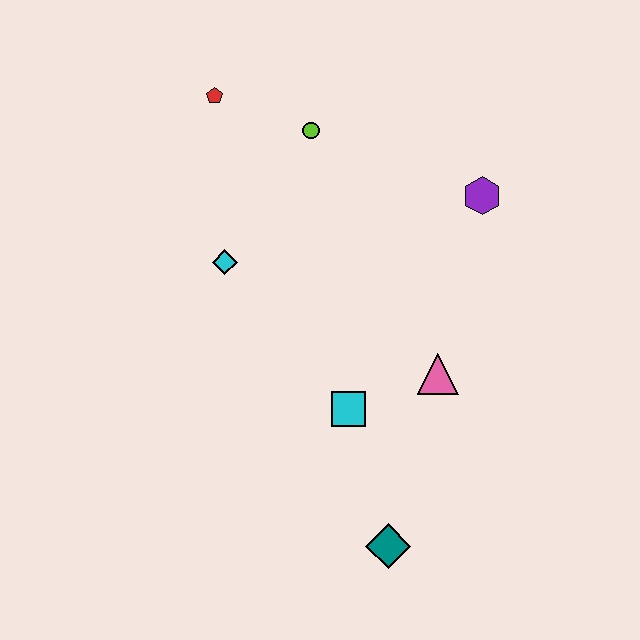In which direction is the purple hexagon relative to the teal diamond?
The purple hexagon is above the teal diamond.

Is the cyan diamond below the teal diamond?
No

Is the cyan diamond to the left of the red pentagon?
No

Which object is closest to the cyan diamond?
The lime circle is closest to the cyan diamond.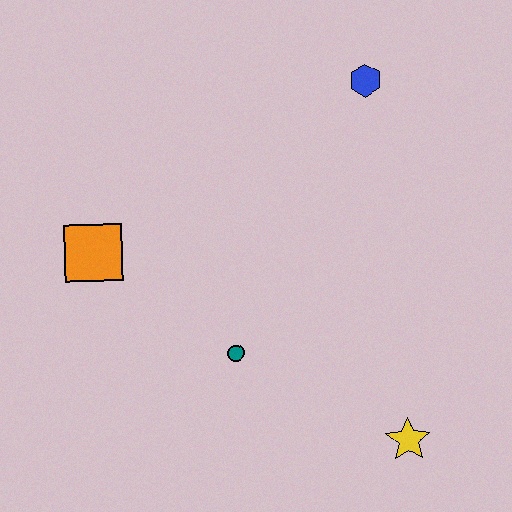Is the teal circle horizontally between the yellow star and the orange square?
Yes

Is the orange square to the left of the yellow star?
Yes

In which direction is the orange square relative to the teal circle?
The orange square is to the left of the teal circle.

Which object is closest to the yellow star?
The teal circle is closest to the yellow star.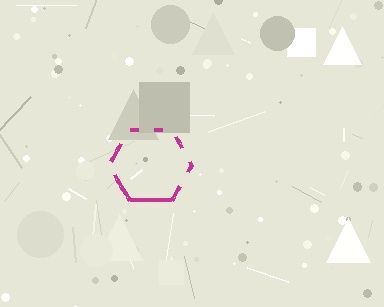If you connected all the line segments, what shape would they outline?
They would outline a hexagon.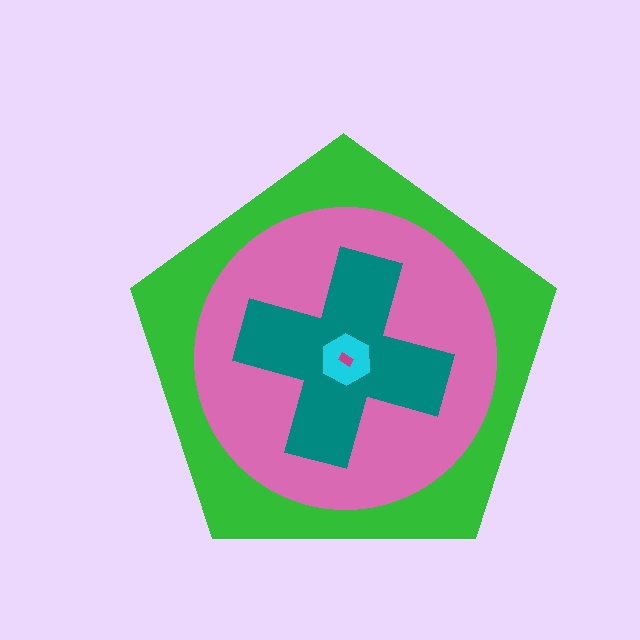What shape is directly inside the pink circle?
The teal cross.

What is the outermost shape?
The green pentagon.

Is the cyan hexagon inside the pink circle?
Yes.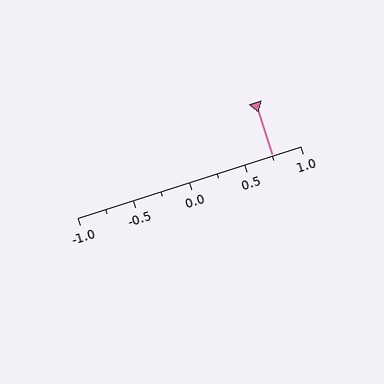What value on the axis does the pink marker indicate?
The marker indicates approximately 0.75.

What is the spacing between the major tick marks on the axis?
The major ticks are spaced 0.5 apart.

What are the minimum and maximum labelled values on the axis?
The axis runs from -1.0 to 1.0.